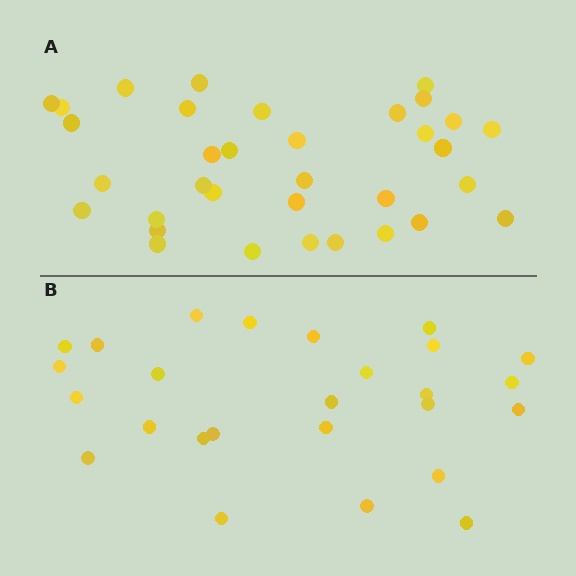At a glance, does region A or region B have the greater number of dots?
Region A (the top region) has more dots.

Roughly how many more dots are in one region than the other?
Region A has roughly 8 or so more dots than region B.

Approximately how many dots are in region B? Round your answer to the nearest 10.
About 30 dots. (The exact count is 26, which rounds to 30.)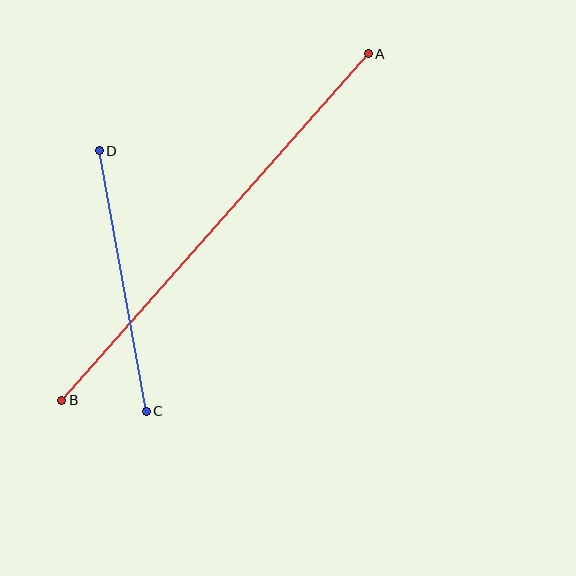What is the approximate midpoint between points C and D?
The midpoint is at approximately (123, 281) pixels.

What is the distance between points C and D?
The distance is approximately 265 pixels.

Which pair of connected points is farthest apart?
Points A and B are farthest apart.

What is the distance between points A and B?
The distance is approximately 462 pixels.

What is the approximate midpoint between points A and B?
The midpoint is at approximately (215, 227) pixels.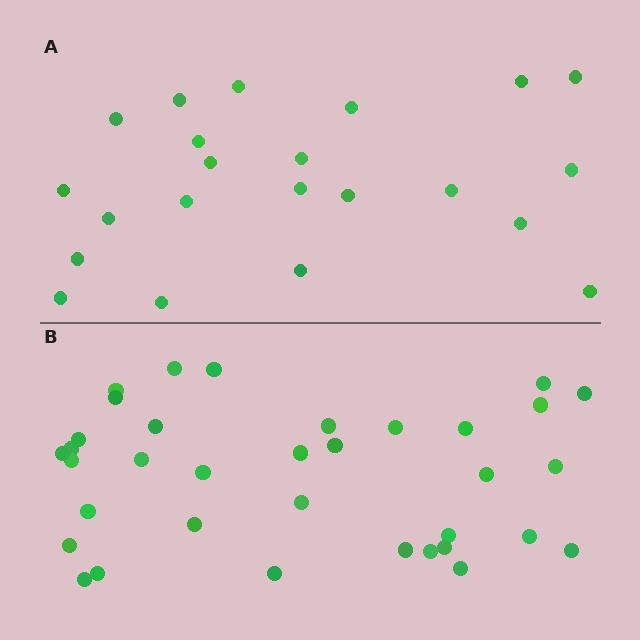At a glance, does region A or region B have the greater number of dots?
Region B (the bottom region) has more dots.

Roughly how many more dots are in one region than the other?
Region B has approximately 15 more dots than region A.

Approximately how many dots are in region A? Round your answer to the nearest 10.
About 20 dots. (The exact count is 22, which rounds to 20.)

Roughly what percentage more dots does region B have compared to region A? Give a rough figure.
About 60% more.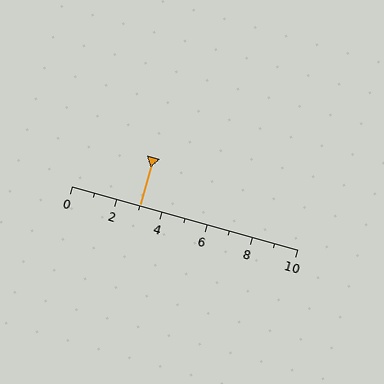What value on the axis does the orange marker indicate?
The marker indicates approximately 3.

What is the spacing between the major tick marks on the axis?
The major ticks are spaced 2 apart.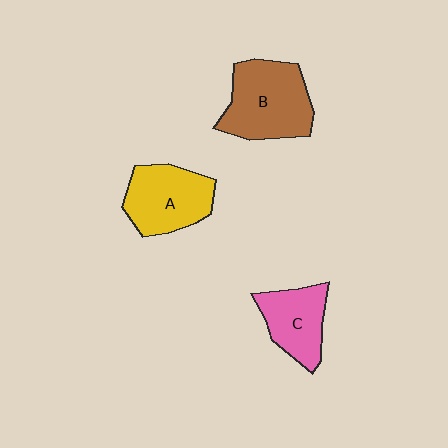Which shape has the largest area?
Shape B (brown).